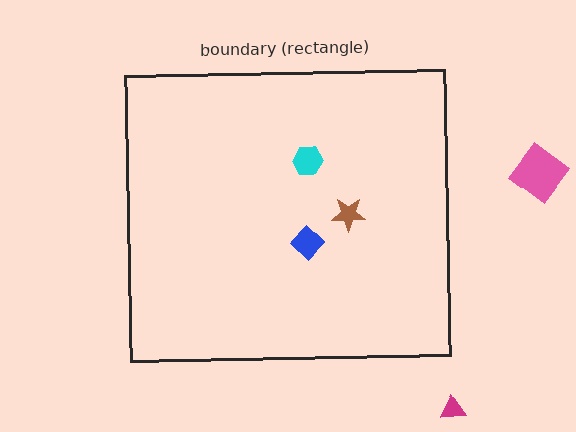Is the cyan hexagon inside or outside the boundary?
Inside.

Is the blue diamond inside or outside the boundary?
Inside.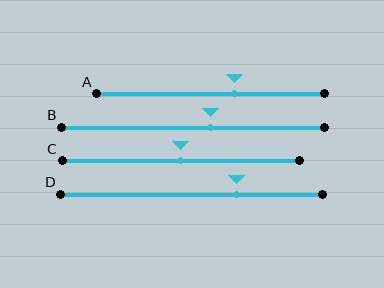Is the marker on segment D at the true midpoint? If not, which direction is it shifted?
No, the marker on segment D is shifted to the right by about 17% of the segment length.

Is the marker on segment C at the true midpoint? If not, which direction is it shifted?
Yes, the marker on segment C is at the true midpoint.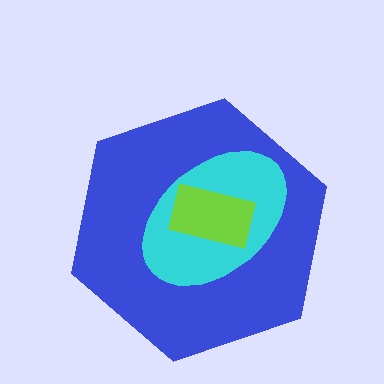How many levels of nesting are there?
3.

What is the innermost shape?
The lime rectangle.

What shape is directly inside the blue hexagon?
The cyan ellipse.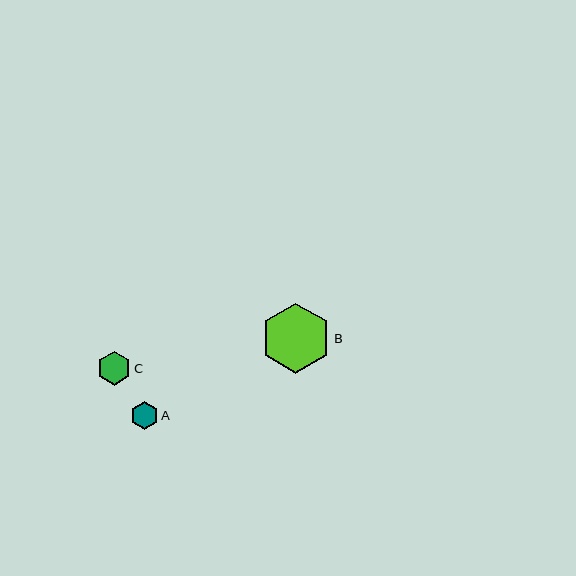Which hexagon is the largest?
Hexagon B is the largest with a size of approximately 70 pixels.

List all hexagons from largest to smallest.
From largest to smallest: B, C, A.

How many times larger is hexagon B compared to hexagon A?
Hexagon B is approximately 2.5 times the size of hexagon A.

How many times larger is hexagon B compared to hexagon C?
Hexagon B is approximately 2.0 times the size of hexagon C.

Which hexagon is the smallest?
Hexagon A is the smallest with a size of approximately 28 pixels.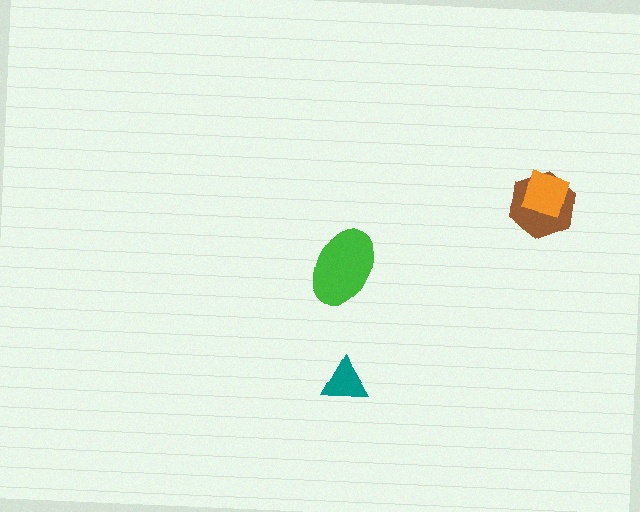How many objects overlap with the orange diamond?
1 object overlaps with the orange diamond.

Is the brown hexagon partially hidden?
Yes, it is partially covered by another shape.